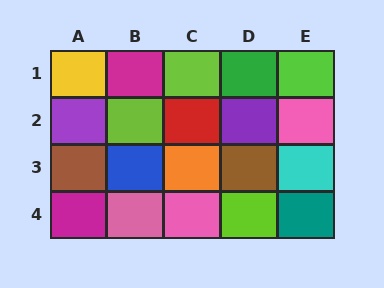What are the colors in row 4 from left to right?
Magenta, pink, pink, lime, teal.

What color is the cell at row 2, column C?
Red.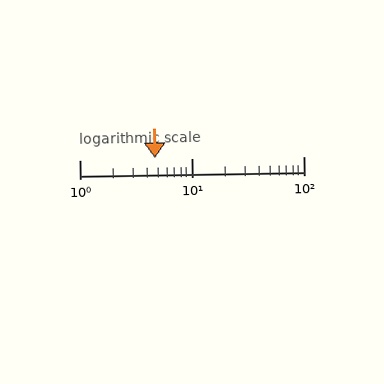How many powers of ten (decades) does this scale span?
The scale spans 2 decades, from 1 to 100.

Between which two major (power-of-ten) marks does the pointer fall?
The pointer is between 1 and 10.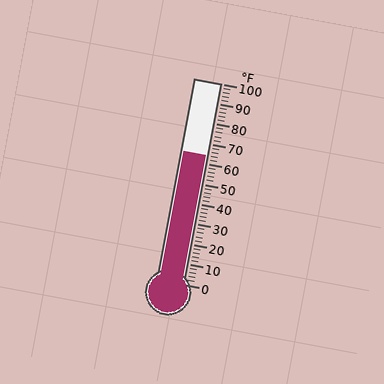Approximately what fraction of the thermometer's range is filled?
The thermometer is filled to approximately 65% of its range.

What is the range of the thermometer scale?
The thermometer scale ranges from 0°F to 100°F.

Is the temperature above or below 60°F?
The temperature is above 60°F.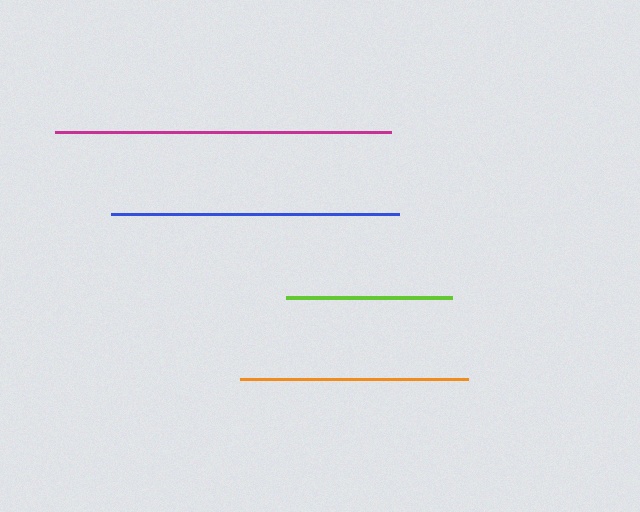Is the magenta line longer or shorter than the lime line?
The magenta line is longer than the lime line.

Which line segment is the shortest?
The lime line is the shortest at approximately 166 pixels.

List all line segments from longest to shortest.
From longest to shortest: magenta, blue, orange, lime.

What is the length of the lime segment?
The lime segment is approximately 166 pixels long.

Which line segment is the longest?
The magenta line is the longest at approximately 336 pixels.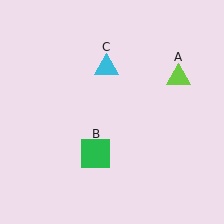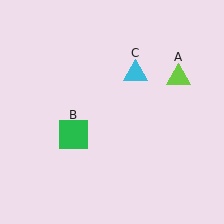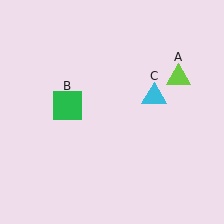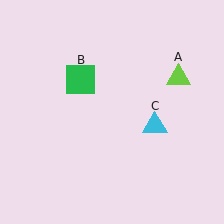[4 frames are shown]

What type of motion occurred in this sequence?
The green square (object B), cyan triangle (object C) rotated clockwise around the center of the scene.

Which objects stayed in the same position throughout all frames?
Lime triangle (object A) remained stationary.